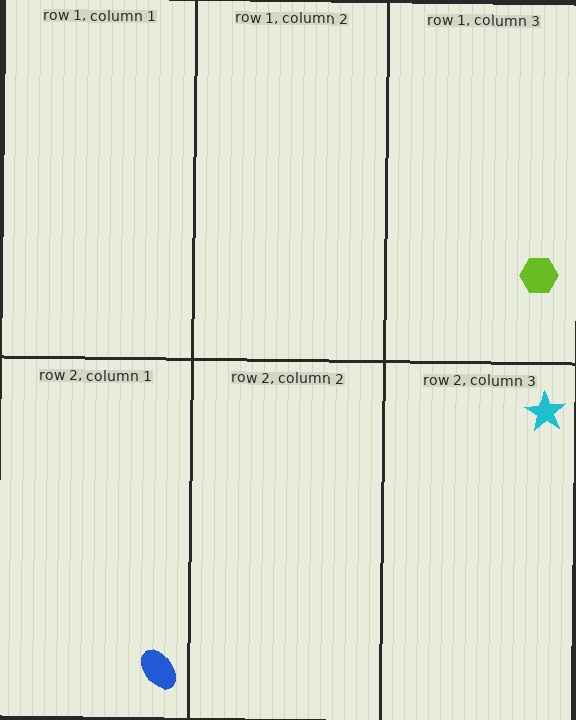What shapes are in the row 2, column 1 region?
The blue ellipse.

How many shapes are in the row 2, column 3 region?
1.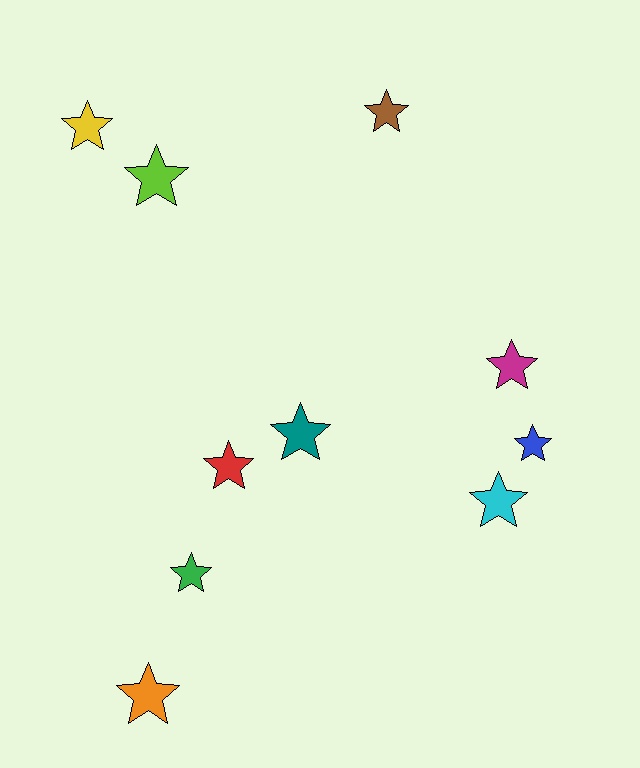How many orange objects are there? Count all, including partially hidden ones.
There is 1 orange object.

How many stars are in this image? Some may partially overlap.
There are 10 stars.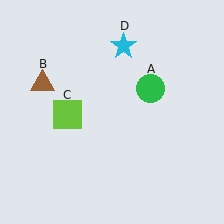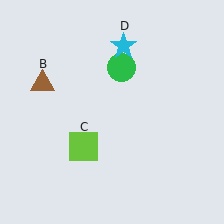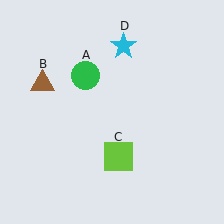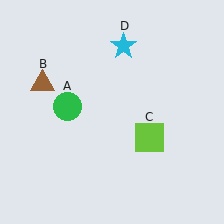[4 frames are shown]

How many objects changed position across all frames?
2 objects changed position: green circle (object A), lime square (object C).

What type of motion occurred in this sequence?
The green circle (object A), lime square (object C) rotated counterclockwise around the center of the scene.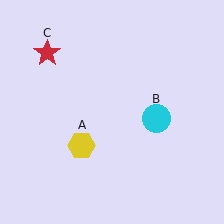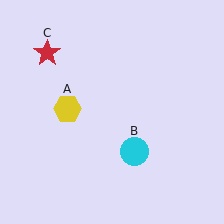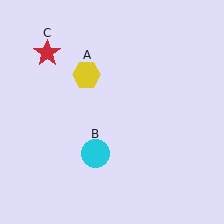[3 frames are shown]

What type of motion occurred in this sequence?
The yellow hexagon (object A), cyan circle (object B) rotated clockwise around the center of the scene.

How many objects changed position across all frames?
2 objects changed position: yellow hexagon (object A), cyan circle (object B).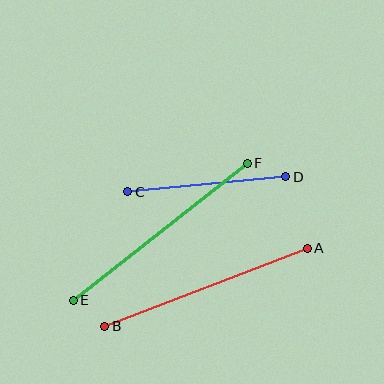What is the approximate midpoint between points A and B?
The midpoint is at approximately (206, 287) pixels.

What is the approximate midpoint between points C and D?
The midpoint is at approximately (207, 184) pixels.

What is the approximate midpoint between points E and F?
The midpoint is at approximately (160, 232) pixels.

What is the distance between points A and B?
The distance is approximately 217 pixels.